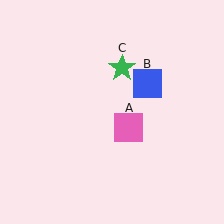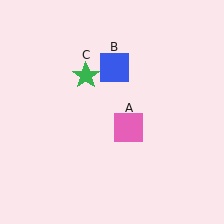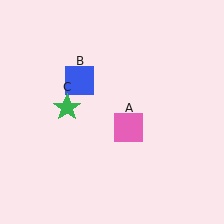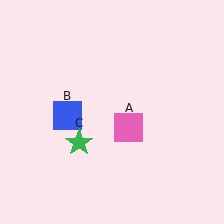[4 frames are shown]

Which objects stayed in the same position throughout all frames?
Pink square (object A) remained stationary.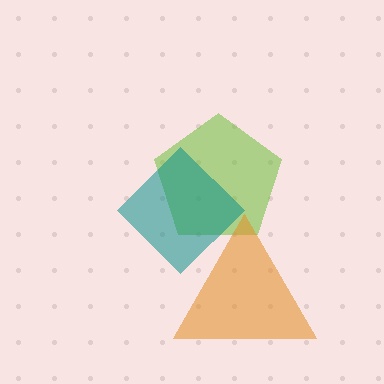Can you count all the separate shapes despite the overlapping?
Yes, there are 3 separate shapes.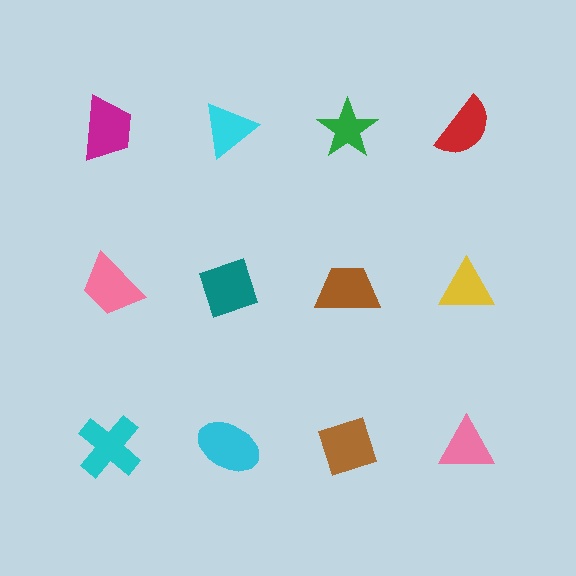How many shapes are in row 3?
4 shapes.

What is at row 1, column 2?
A cyan triangle.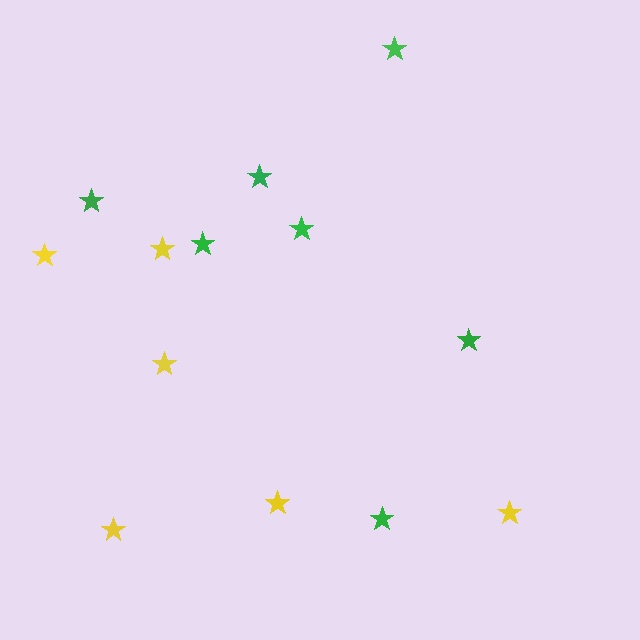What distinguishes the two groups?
There are 2 groups: one group of yellow stars (6) and one group of green stars (7).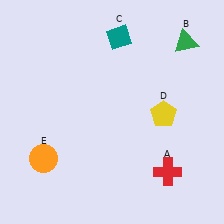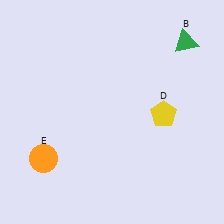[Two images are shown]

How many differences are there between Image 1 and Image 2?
There are 2 differences between the two images.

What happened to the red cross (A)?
The red cross (A) was removed in Image 2. It was in the bottom-right area of Image 1.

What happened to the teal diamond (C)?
The teal diamond (C) was removed in Image 2. It was in the top-right area of Image 1.